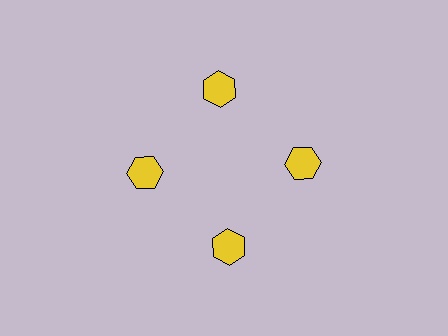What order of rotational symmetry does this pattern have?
This pattern has 4-fold rotational symmetry.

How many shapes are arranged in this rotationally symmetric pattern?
There are 4 shapes, arranged in 4 groups of 1.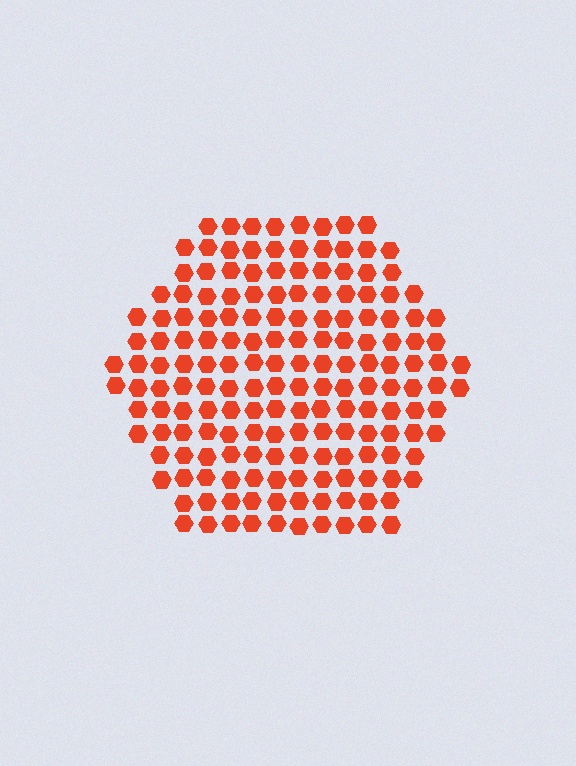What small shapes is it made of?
It is made of small hexagons.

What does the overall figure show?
The overall figure shows a hexagon.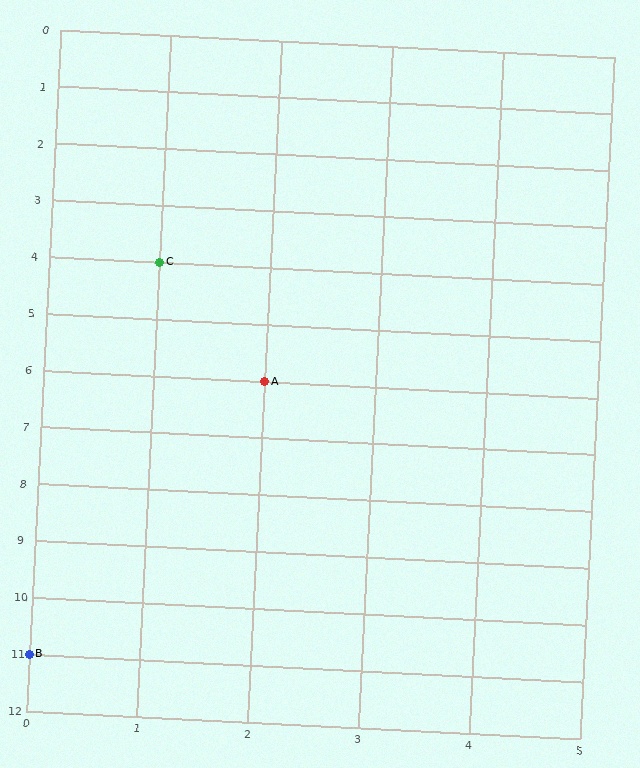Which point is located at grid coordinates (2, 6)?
Point A is at (2, 6).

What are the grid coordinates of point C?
Point C is at grid coordinates (1, 4).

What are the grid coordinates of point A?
Point A is at grid coordinates (2, 6).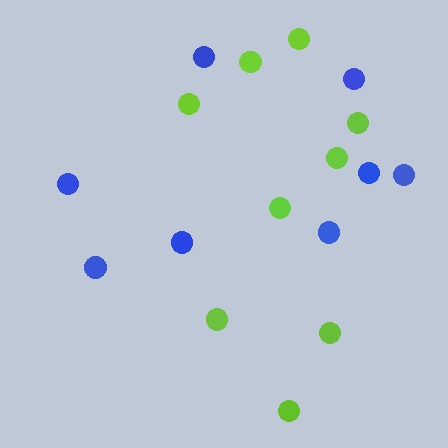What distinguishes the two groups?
There are 2 groups: one group of blue circles (8) and one group of lime circles (9).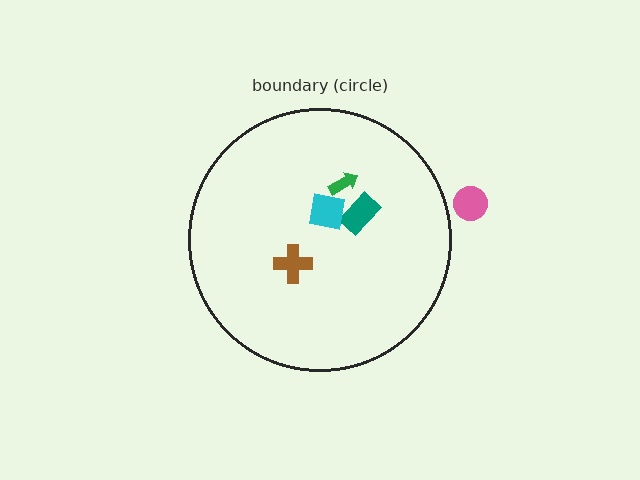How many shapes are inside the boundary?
4 inside, 1 outside.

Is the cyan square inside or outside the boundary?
Inside.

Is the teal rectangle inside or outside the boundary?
Inside.